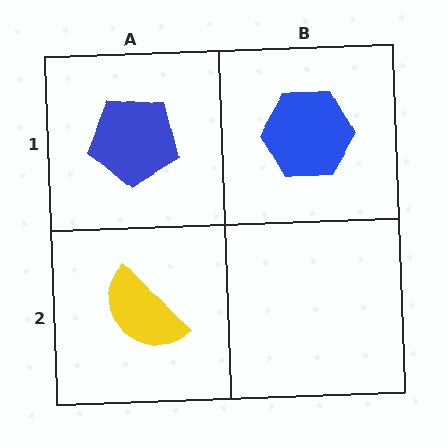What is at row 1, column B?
A blue hexagon.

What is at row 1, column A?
A blue pentagon.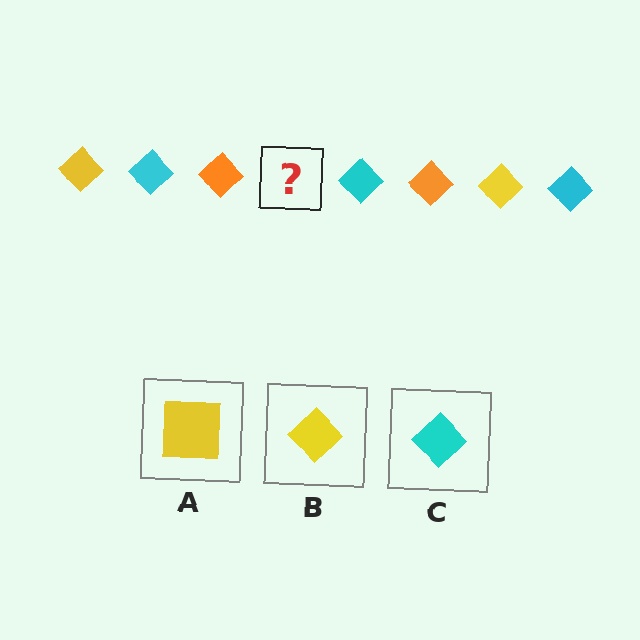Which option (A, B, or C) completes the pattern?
B.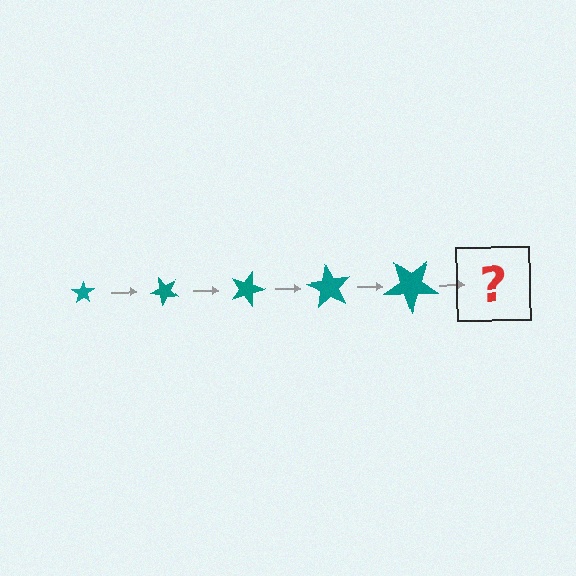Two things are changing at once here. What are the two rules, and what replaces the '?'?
The two rules are that the star grows larger each step and it rotates 45 degrees each step. The '?' should be a star, larger than the previous one and rotated 225 degrees from the start.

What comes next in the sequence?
The next element should be a star, larger than the previous one and rotated 225 degrees from the start.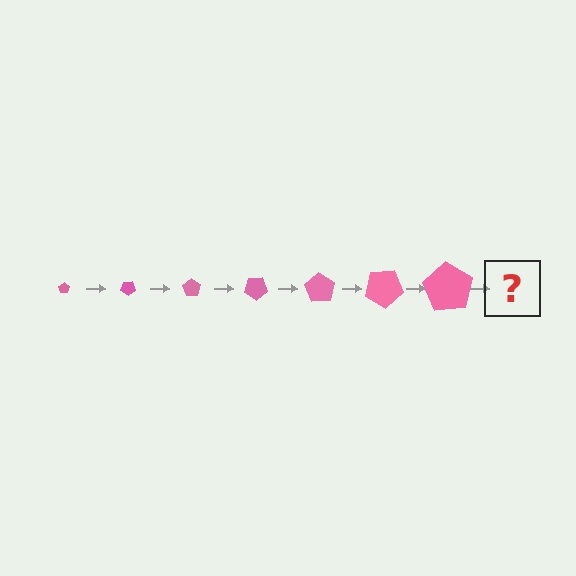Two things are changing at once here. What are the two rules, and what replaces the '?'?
The two rules are that the pentagon grows larger each step and it rotates 35 degrees each step. The '?' should be a pentagon, larger than the previous one and rotated 245 degrees from the start.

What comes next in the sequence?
The next element should be a pentagon, larger than the previous one and rotated 245 degrees from the start.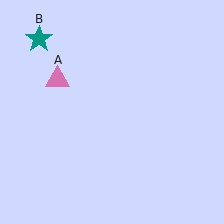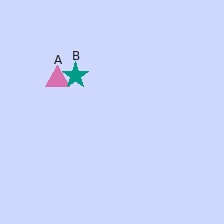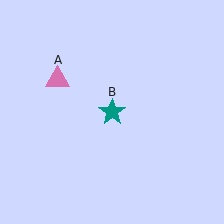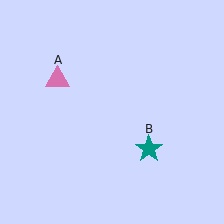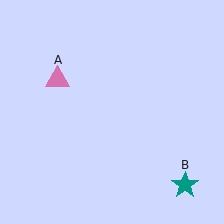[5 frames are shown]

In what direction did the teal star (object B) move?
The teal star (object B) moved down and to the right.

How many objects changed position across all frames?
1 object changed position: teal star (object B).